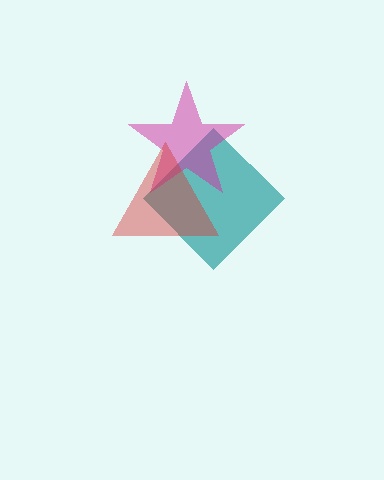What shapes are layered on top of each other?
The layered shapes are: a teal diamond, a magenta star, a red triangle.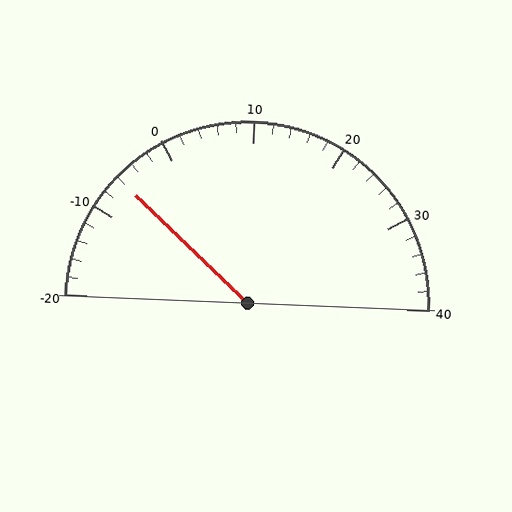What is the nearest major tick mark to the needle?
The nearest major tick mark is -10.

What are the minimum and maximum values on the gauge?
The gauge ranges from -20 to 40.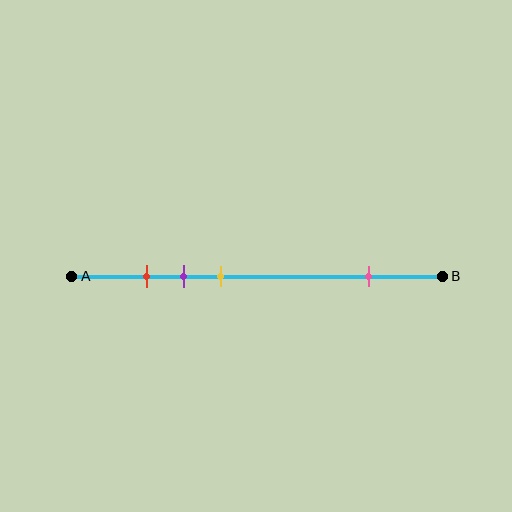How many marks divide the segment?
There are 4 marks dividing the segment.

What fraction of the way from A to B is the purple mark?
The purple mark is approximately 30% (0.3) of the way from A to B.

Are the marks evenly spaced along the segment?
No, the marks are not evenly spaced.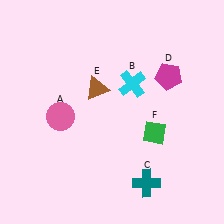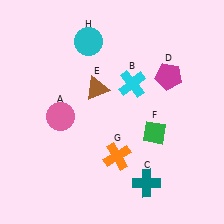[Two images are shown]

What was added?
An orange cross (G), a cyan circle (H) were added in Image 2.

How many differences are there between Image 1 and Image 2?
There are 2 differences between the two images.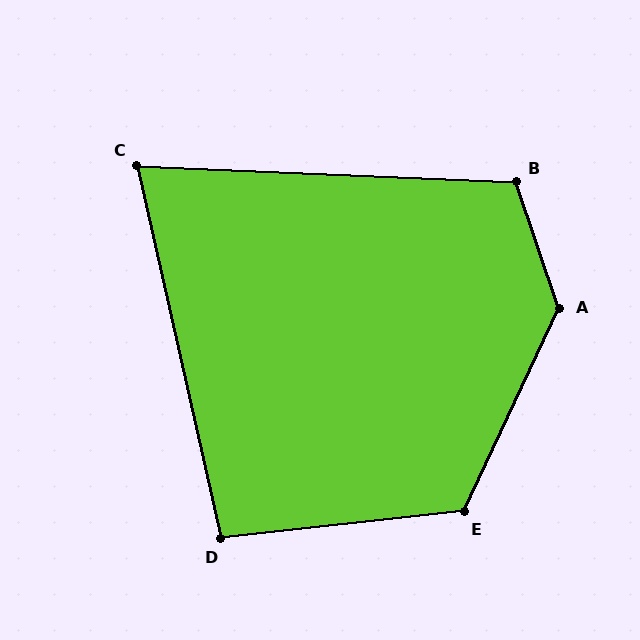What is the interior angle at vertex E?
Approximately 121 degrees (obtuse).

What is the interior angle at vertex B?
Approximately 111 degrees (obtuse).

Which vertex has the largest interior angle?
A, at approximately 136 degrees.